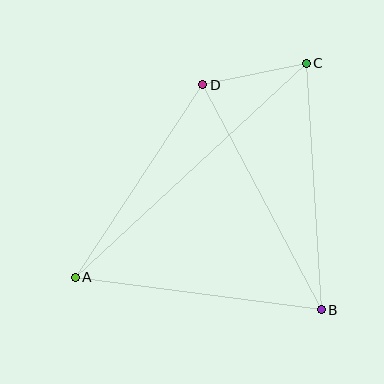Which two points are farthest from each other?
Points A and C are farthest from each other.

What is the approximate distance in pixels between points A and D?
The distance between A and D is approximately 231 pixels.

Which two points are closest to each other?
Points C and D are closest to each other.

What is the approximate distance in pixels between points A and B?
The distance between A and B is approximately 248 pixels.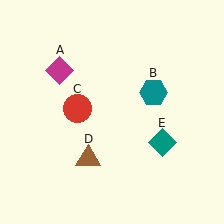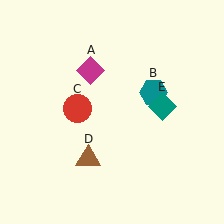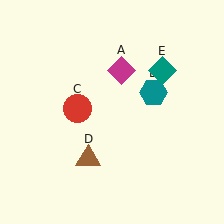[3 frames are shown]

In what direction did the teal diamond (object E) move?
The teal diamond (object E) moved up.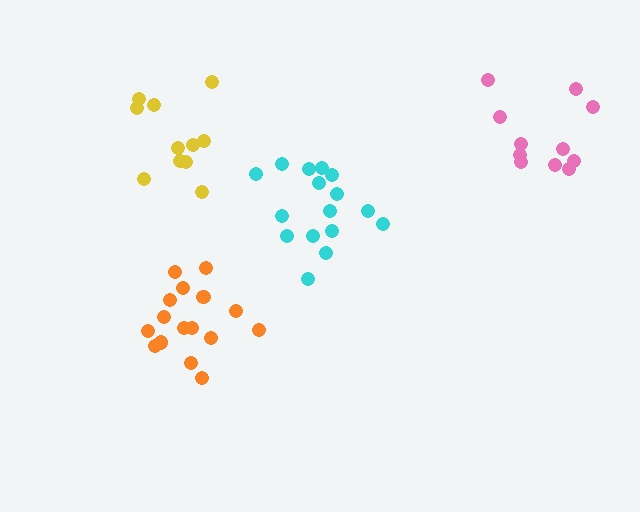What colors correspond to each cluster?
The clusters are colored: cyan, pink, orange, yellow.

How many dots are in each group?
Group 1: 16 dots, Group 2: 11 dots, Group 3: 16 dots, Group 4: 11 dots (54 total).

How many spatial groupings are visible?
There are 4 spatial groupings.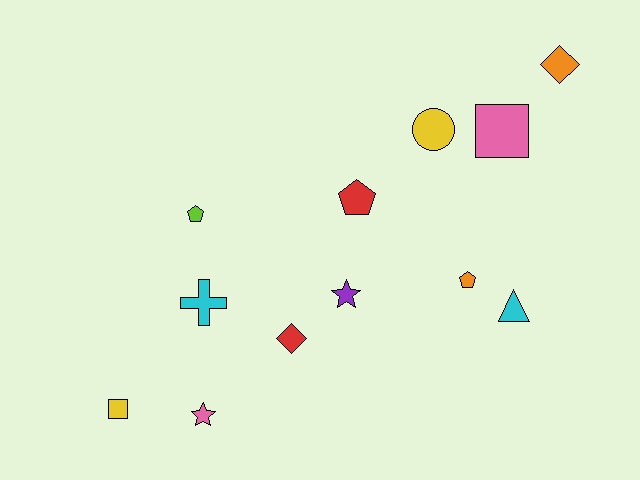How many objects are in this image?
There are 12 objects.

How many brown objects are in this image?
There are no brown objects.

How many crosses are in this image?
There is 1 cross.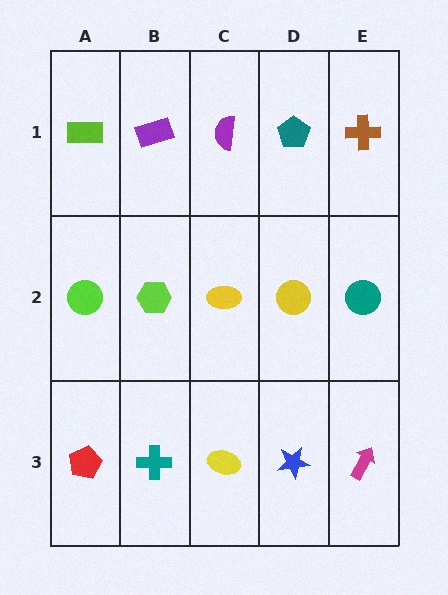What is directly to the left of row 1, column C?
A purple rectangle.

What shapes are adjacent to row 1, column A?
A lime circle (row 2, column A), a purple rectangle (row 1, column B).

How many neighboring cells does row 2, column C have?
4.